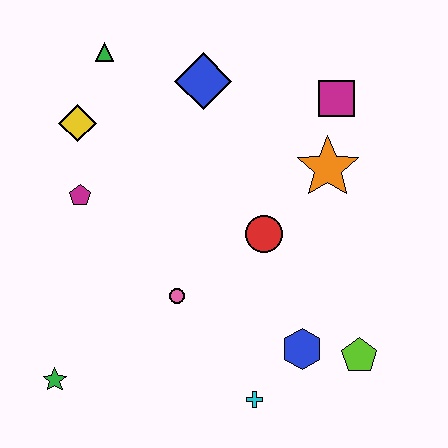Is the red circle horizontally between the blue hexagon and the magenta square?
No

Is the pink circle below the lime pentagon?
No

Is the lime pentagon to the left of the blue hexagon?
No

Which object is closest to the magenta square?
The orange star is closest to the magenta square.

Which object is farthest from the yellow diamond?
The lime pentagon is farthest from the yellow diamond.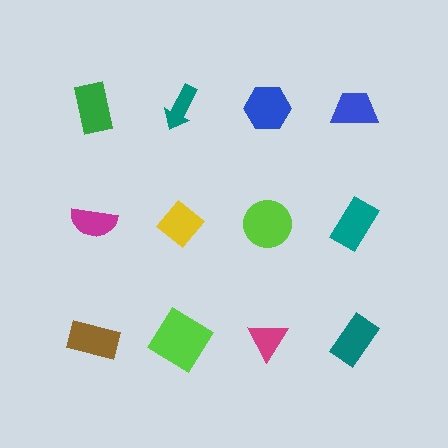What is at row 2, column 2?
A yellow diamond.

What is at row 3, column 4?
A teal rectangle.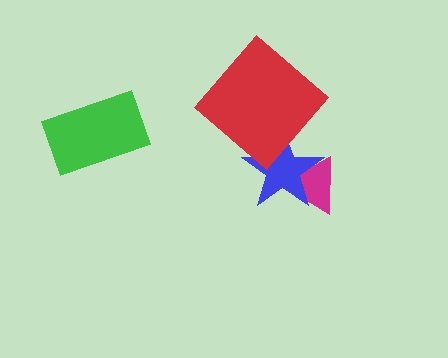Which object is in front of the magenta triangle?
The blue star is in front of the magenta triangle.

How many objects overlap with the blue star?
2 objects overlap with the blue star.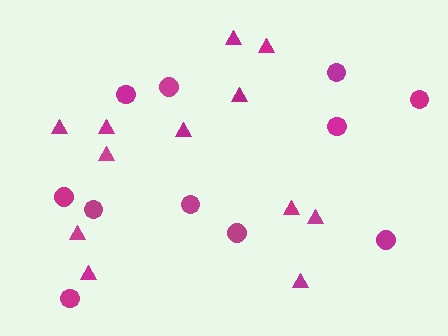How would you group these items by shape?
There are 2 groups: one group of circles (11) and one group of triangles (12).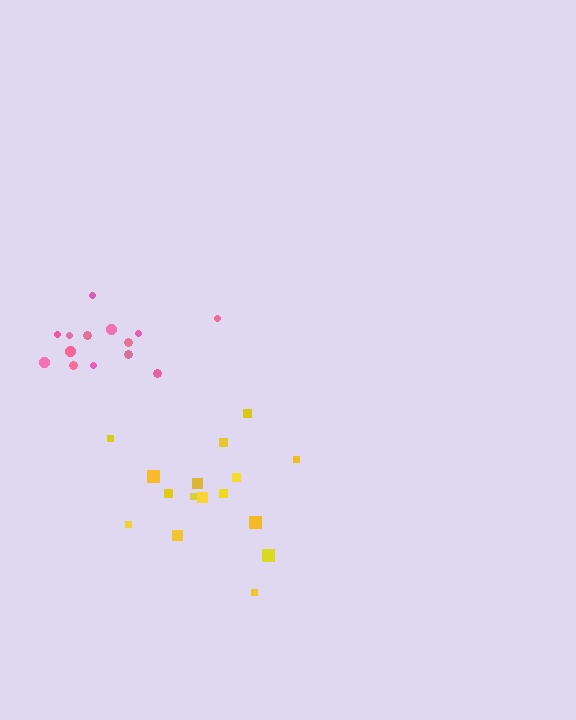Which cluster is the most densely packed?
Yellow.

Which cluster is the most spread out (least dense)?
Pink.